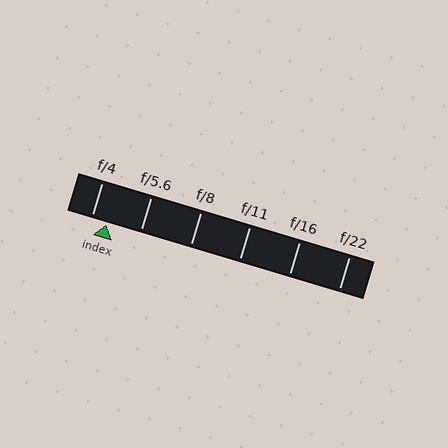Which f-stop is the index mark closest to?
The index mark is closest to f/4.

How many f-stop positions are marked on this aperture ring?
There are 6 f-stop positions marked.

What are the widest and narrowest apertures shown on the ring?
The widest aperture shown is f/4 and the narrowest is f/22.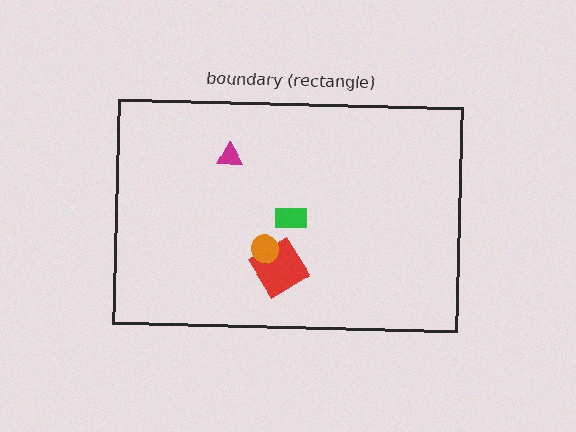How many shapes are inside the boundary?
4 inside, 0 outside.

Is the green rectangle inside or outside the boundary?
Inside.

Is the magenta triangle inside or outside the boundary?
Inside.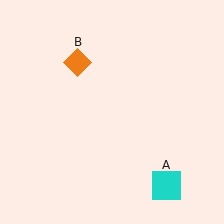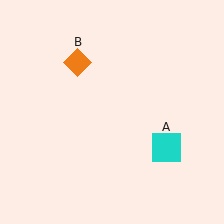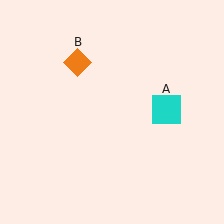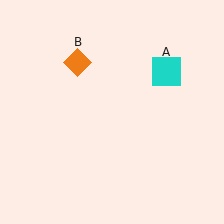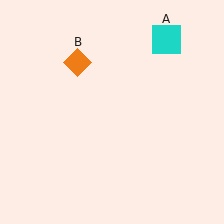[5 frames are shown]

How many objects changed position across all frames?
1 object changed position: cyan square (object A).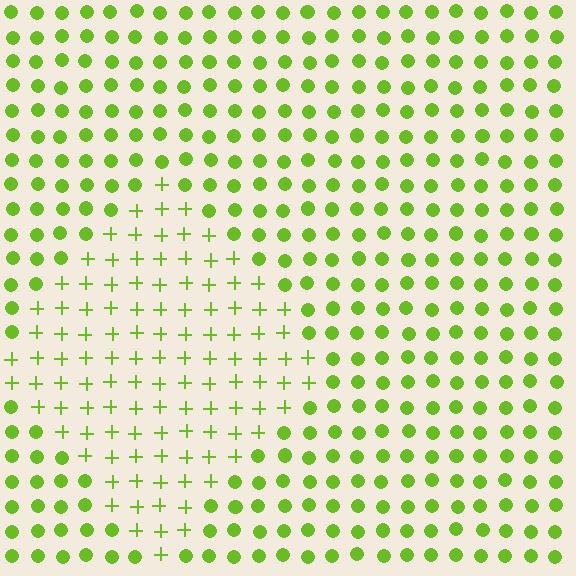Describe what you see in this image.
The image is filled with small lime elements arranged in a uniform grid. A diamond-shaped region contains plus signs, while the surrounding area contains circles. The boundary is defined purely by the change in element shape.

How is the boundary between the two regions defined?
The boundary is defined by a change in element shape: plus signs inside vs. circles outside. All elements share the same color and spacing.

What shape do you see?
I see a diamond.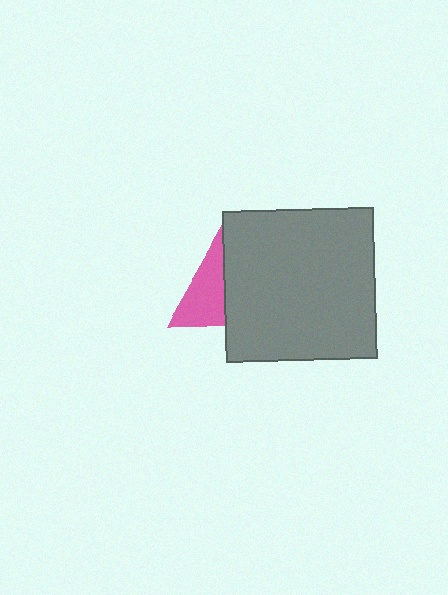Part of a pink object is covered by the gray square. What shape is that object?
It is a triangle.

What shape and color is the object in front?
The object in front is a gray square.